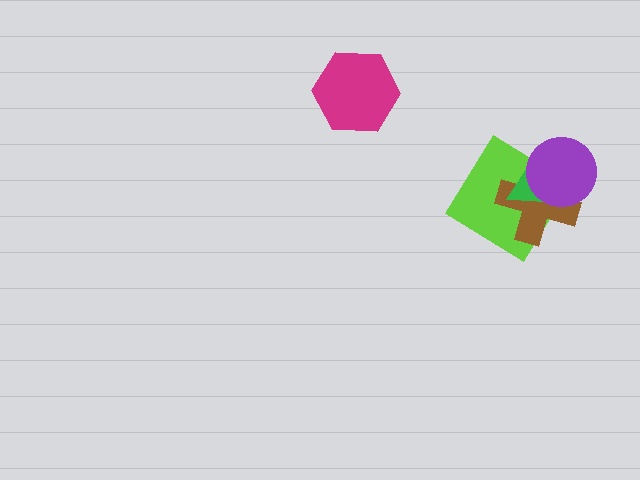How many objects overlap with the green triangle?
3 objects overlap with the green triangle.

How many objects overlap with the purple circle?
3 objects overlap with the purple circle.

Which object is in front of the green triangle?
The purple circle is in front of the green triangle.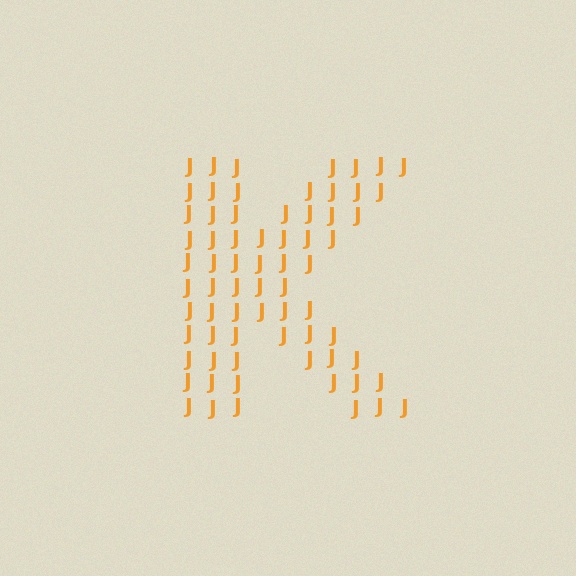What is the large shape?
The large shape is the letter K.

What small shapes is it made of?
It is made of small letter J's.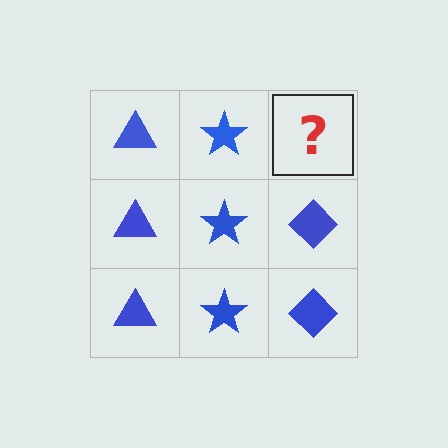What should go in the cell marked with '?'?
The missing cell should contain a blue diamond.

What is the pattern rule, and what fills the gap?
The rule is that each column has a consistent shape. The gap should be filled with a blue diamond.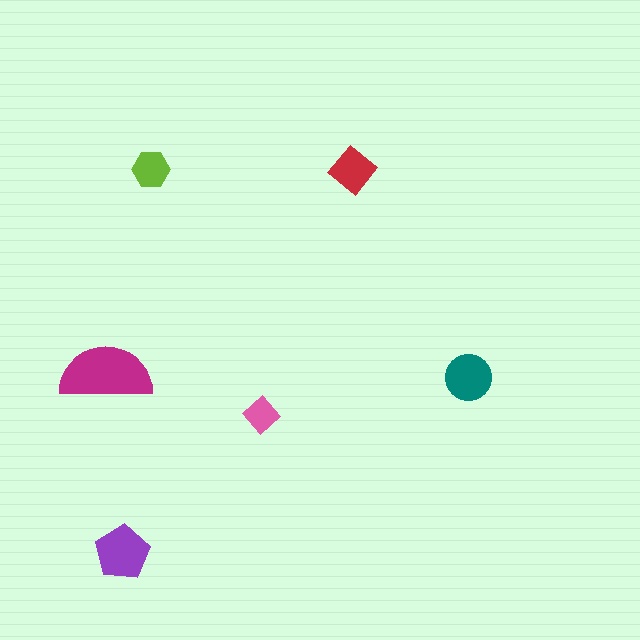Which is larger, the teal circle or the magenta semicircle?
The magenta semicircle.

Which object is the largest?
The magenta semicircle.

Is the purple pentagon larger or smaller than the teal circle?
Larger.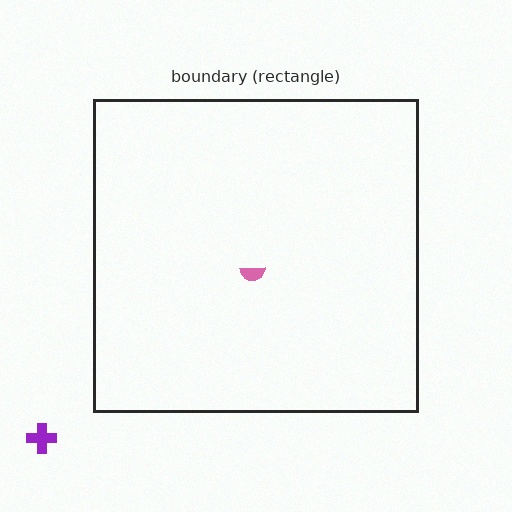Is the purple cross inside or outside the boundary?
Outside.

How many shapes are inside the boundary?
1 inside, 1 outside.